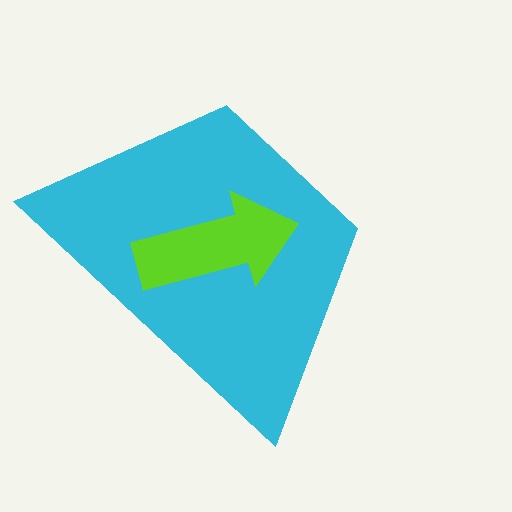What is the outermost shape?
The cyan trapezoid.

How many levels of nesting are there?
2.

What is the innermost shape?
The lime arrow.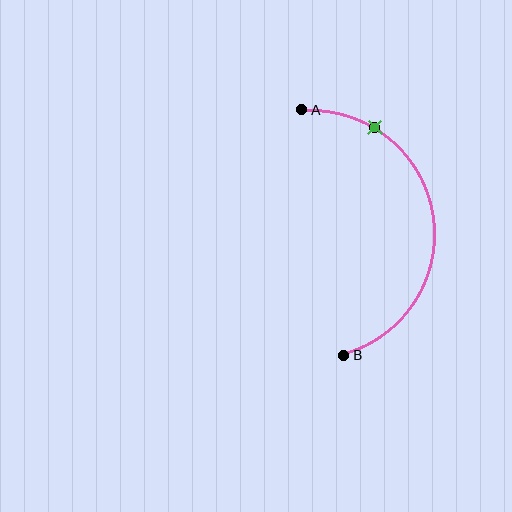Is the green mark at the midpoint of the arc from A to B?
No. The green mark lies on the arc but is closer to endpoint A. The arc midpoint would be at the point on the curve equidistant along the arc from both A and B.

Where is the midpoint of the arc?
The arc midpoint is the point on the curve farthest from the straight line joining A and B. It sits to the right of that line.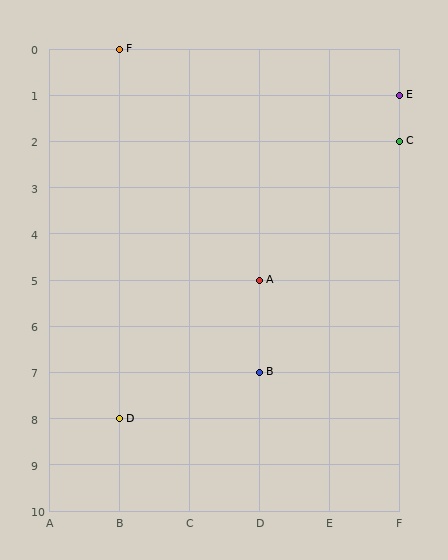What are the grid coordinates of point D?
Point D is at grid coordinates (B, 8).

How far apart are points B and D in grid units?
Points B and D are 2 columns and 1 row apart (about 2.2 grid units diagonally).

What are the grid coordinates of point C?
Point C is at grid coordinates (F, 2).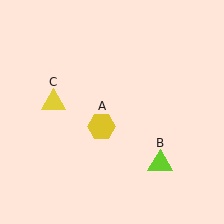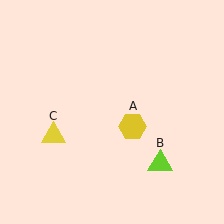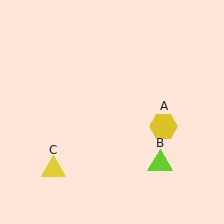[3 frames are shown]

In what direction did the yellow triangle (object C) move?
The yellow triangle (object C) moved down.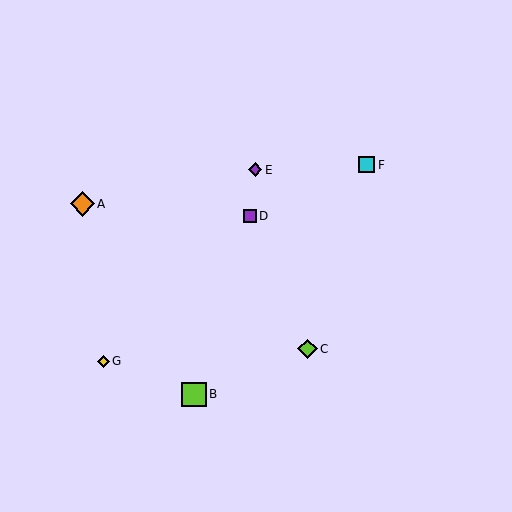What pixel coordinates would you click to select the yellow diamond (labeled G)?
Click at (103, 361) to select the yellow diamond G.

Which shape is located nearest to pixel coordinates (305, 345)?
The lime diamond (labeled C) at (308, 349) is nearest to that location.